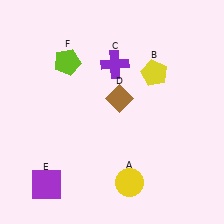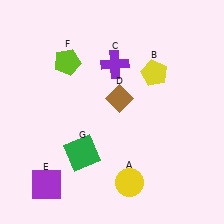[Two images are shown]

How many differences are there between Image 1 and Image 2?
There is 1 difference between the two images.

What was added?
A green square (G) was added in Image 2.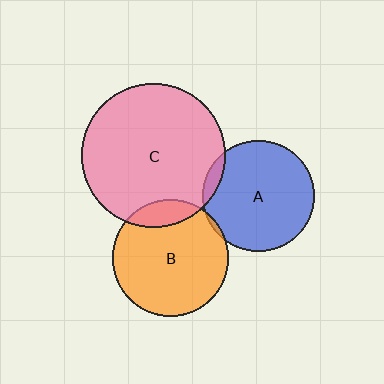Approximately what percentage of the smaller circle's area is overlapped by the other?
Approximately 15%.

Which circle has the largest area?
Circle C (pink).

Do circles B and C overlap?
Yes.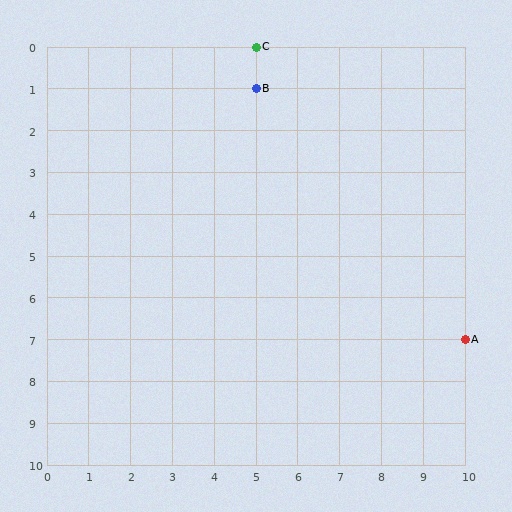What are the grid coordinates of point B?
Point B is at grid coordinates (5, 1).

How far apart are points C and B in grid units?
Points C and B are 1 row apart.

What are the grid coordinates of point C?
Point C is at grid coordinates (5, 0).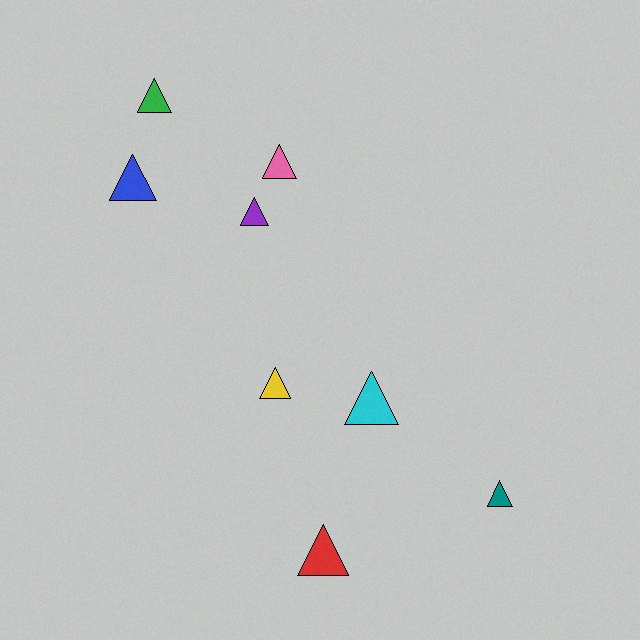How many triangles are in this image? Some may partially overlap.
There are 8 triangles.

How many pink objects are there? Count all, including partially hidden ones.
There is 1 pink object.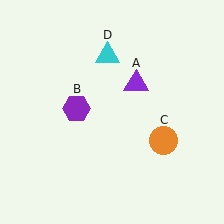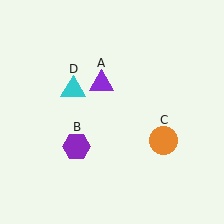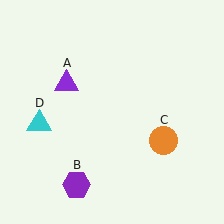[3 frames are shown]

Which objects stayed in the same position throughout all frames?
Orange circle (object C) remained stationary.